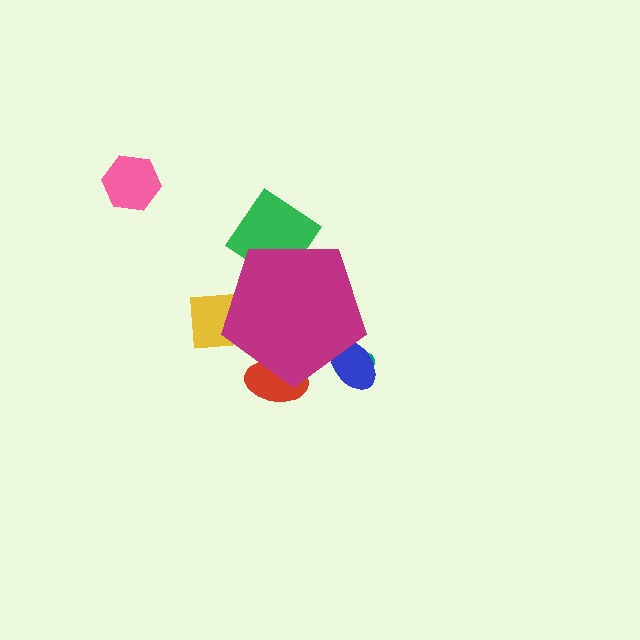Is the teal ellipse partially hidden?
Yes, the teal ellipse is partially hidden behind the magenta pentagon.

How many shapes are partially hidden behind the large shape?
5 shapes are partially hidden.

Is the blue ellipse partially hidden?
Yes, the blue ellipse is partially hidden behind the magenta pentagon.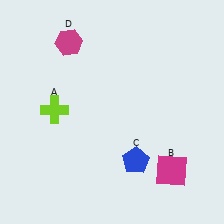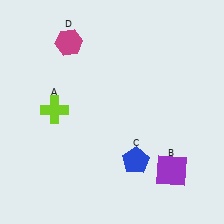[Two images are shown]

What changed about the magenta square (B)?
In Image 1, B is magenta. In Image 2, it changed to purple.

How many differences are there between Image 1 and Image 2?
There is 1 difference between the two images.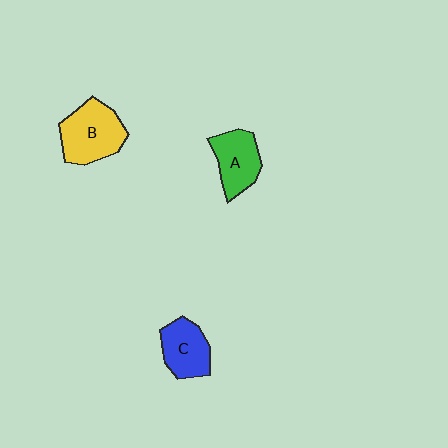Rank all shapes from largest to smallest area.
From largest to smallest: B (yellow), A (green), C (blue).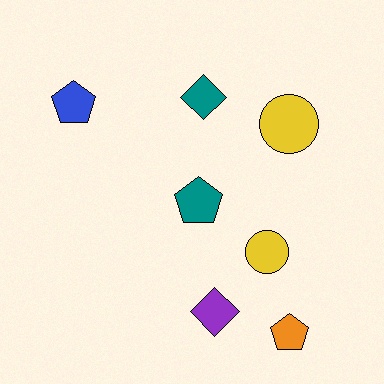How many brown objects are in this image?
There are no brown objects.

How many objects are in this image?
There are 7 objects.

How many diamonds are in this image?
There are 2 diamonds.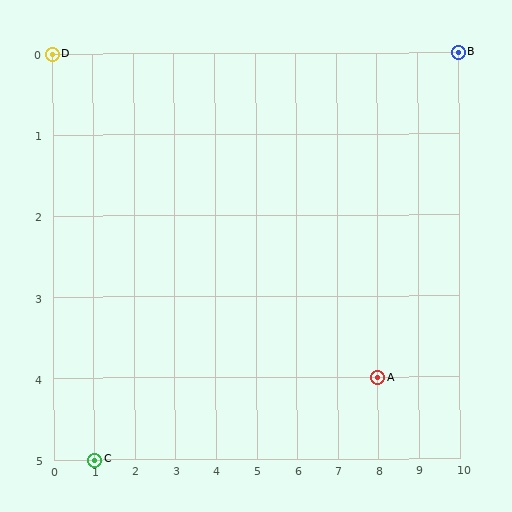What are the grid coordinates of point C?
Point C is at grid coordinates (1, 5).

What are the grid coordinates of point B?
Point B is at grid coordinates (10, 0).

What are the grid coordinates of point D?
Point D is at grid coordinates (0, 0).